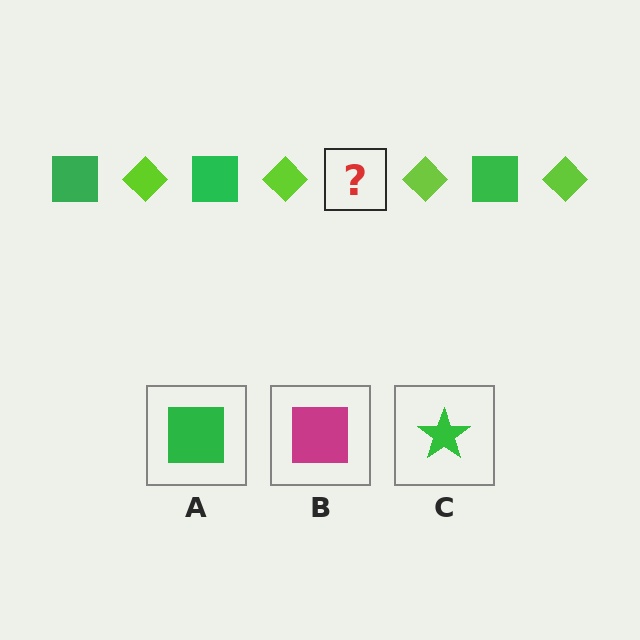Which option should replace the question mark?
Option A.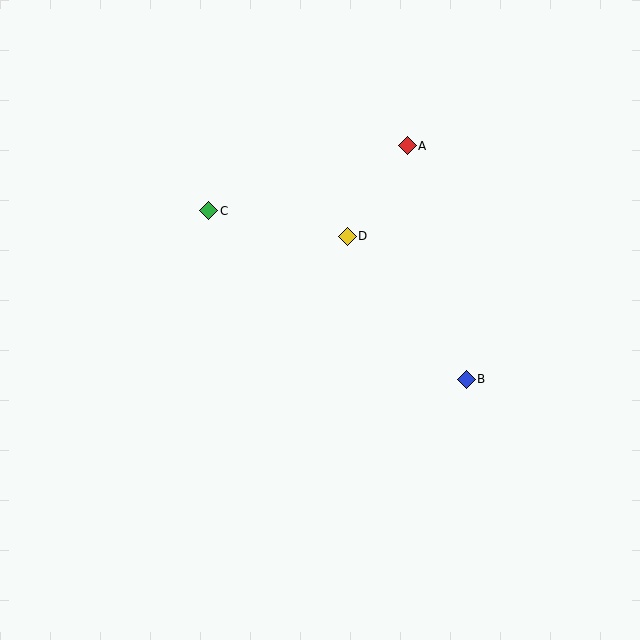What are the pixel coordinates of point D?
Point D is at (347, 236).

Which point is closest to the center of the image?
Point D at (347, 236) is closest to the center.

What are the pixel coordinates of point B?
Point B is at (466, 379).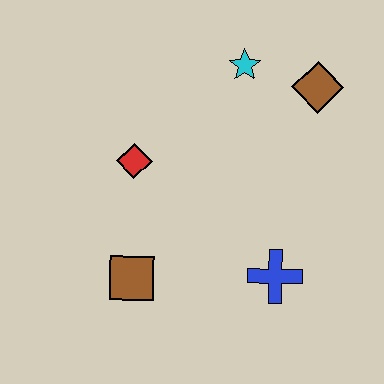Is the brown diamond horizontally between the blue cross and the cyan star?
No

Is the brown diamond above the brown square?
Yes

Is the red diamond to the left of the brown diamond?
Yes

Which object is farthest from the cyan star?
The brown square is farthest from the cyan star.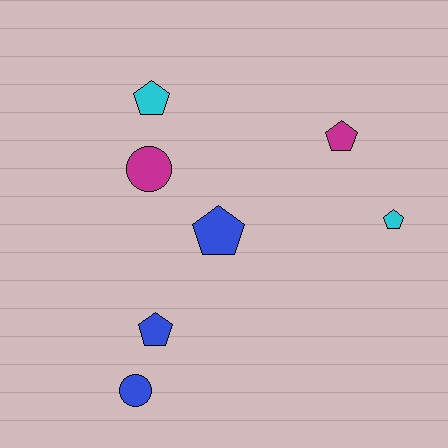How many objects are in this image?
There are 7 objects.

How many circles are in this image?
There are 2 circles.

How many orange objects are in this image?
There are no orange objects.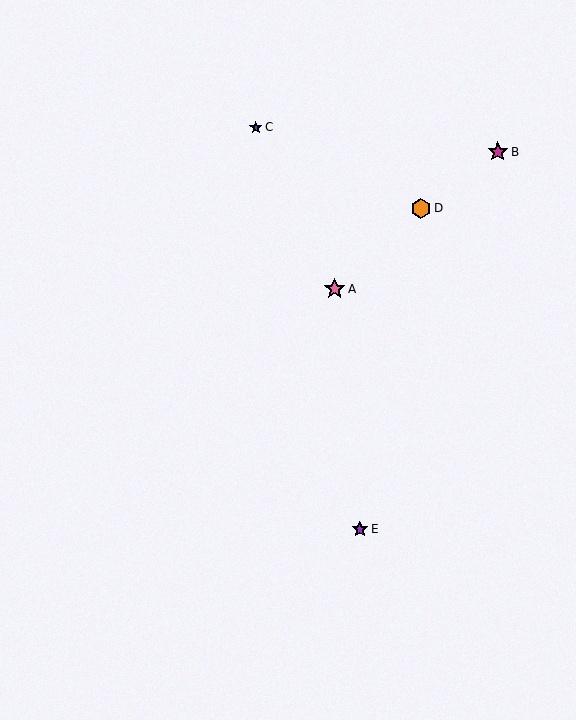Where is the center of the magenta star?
The center of the magenta star is at (498, 152).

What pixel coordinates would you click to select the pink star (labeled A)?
Click at (335, 289) to select the pink star A.